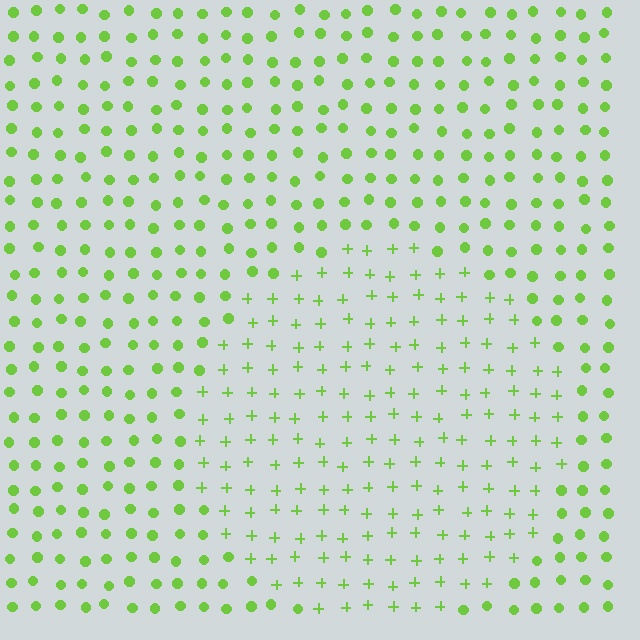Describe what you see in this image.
The image is filled with small lime elements arranged in a uniform grid. A circle-shaped region contains plus signs, while the surrounding area contains circles. The boundary is defined purely by the change in element shape.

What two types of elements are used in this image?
The image uses plus signs inside the circle region and circles outside it.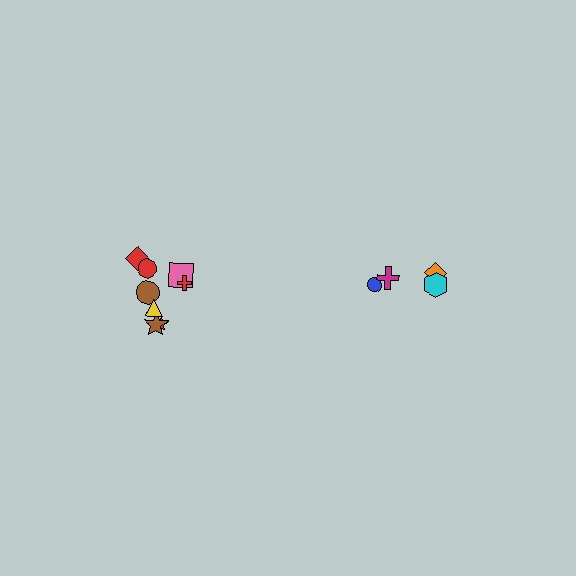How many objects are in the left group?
There are 8 objects.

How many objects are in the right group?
There are 4 objects.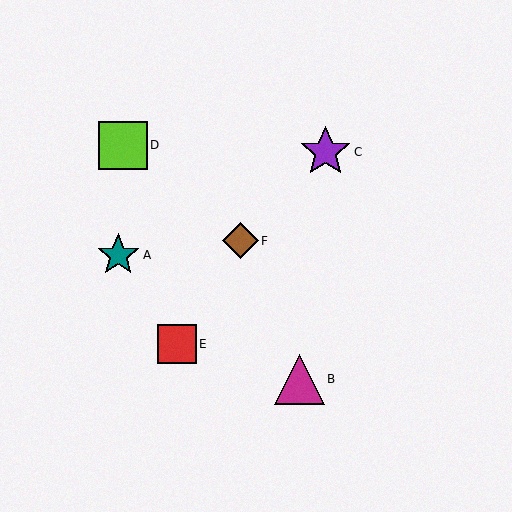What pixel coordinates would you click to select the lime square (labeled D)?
Click at (123, 145) to select the lime square D.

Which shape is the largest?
The purple star (labeled C) is the largest.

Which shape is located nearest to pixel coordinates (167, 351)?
The red square (labeled E) at (177, 344) is nearest to that location.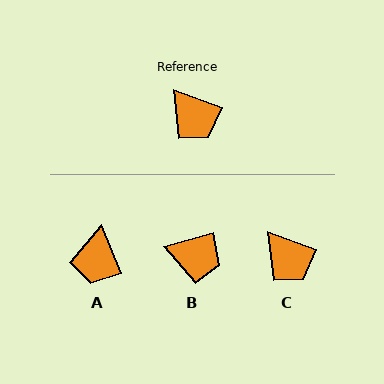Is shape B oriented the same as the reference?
No, it is off by about 35 degrees.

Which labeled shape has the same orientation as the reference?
C.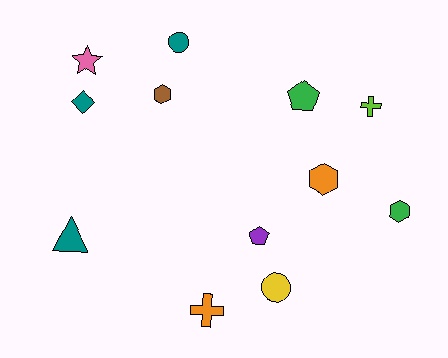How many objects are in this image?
There are 12 objects.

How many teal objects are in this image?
There are 3 teal objects.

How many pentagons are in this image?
There are 2 pentagons.